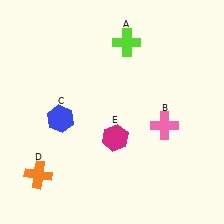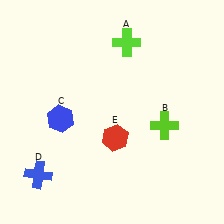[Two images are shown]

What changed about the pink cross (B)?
In Image 1, B is pink. In Image 2, it changed to lime.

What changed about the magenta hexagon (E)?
In Image 1, E is magenta. In Image 2, it changed to red.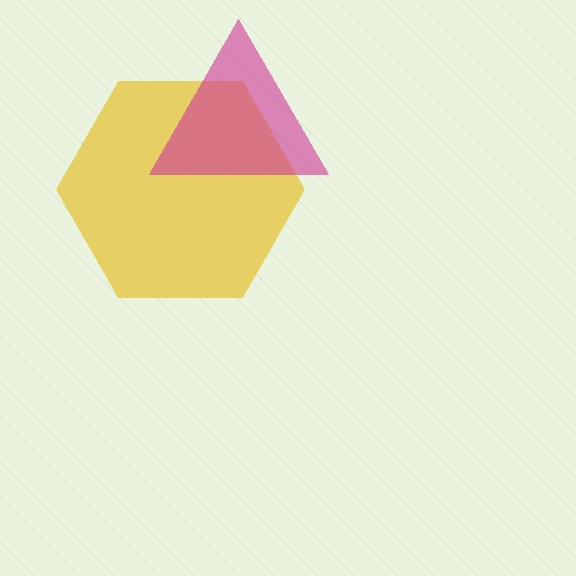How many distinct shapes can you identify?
There are 2 distinct shapes: a yellow hexagon, a magenta triangle.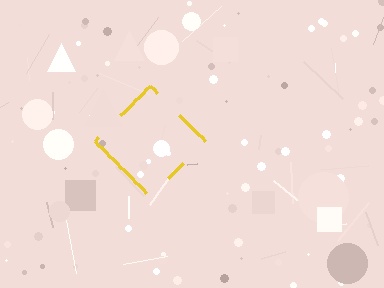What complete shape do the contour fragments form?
The contour fragments form a diamond.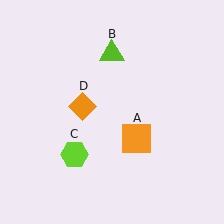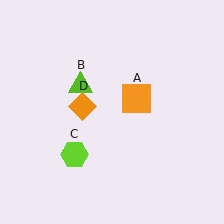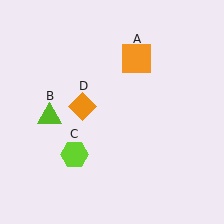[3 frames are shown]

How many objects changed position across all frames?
2 objects changed position: orange square (object A), lime triangle (object B).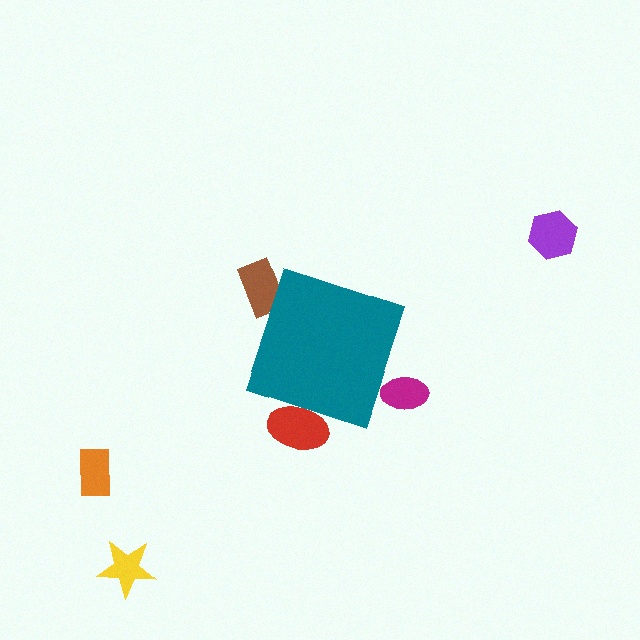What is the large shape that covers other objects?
A teal diamond.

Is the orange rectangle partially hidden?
No, the orange rectangle is fully visible.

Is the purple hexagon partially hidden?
No, the purple hexagon is fully visible.